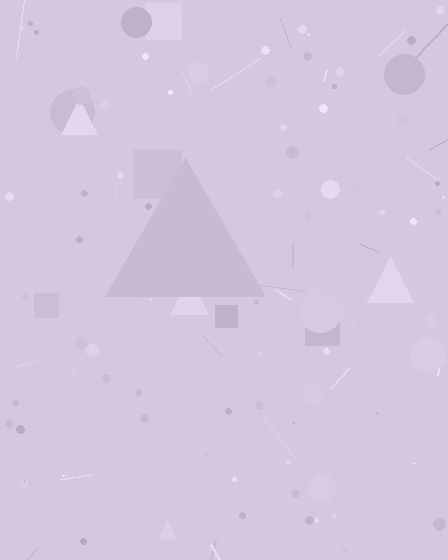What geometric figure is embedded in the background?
A triangle is embedded in the background.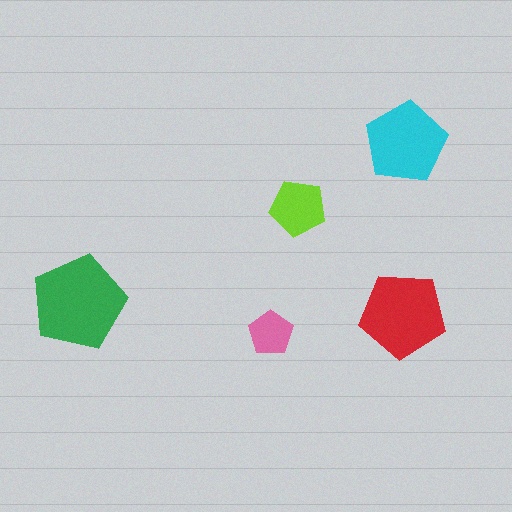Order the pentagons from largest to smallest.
the green one, the red one, the cyan one, the lime one, the pink one.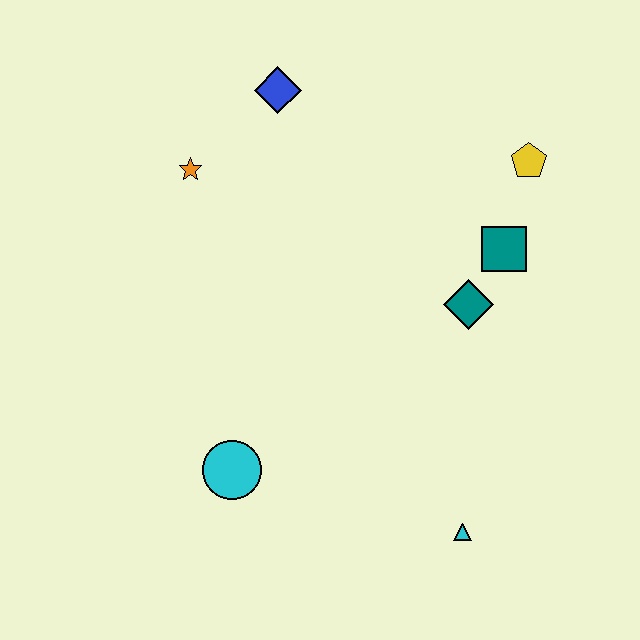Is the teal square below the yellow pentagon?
Yes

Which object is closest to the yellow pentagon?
The teal square is closest to the yellow pentagon.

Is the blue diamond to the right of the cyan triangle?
No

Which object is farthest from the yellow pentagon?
The cyan circle is farthest from the yellow pentagon.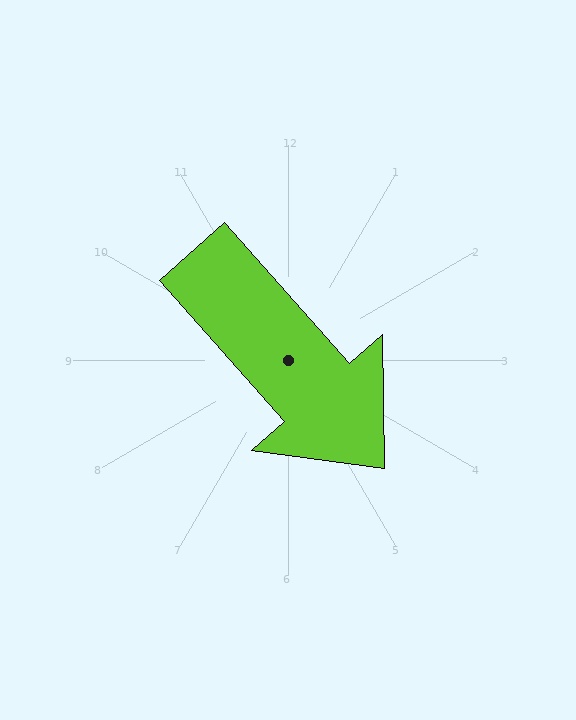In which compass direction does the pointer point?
Southeast.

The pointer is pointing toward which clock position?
Roughly 5 o'clock.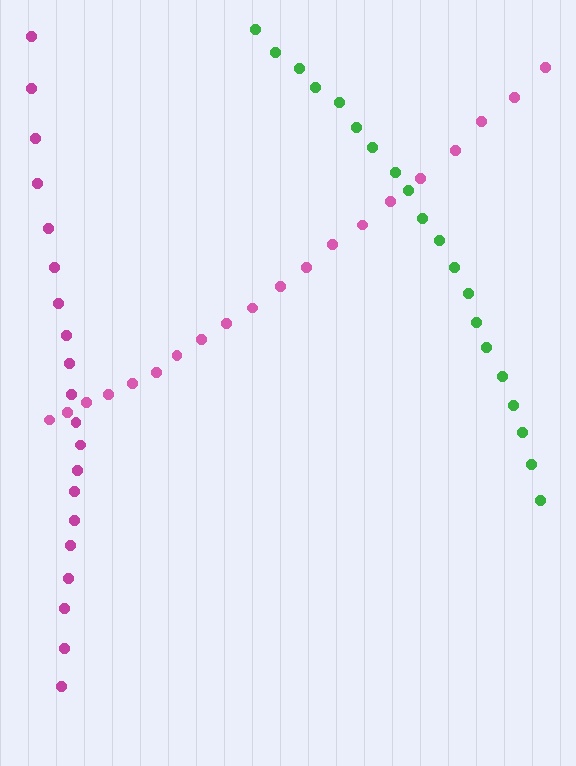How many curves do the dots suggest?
There are 3 distinct paths.